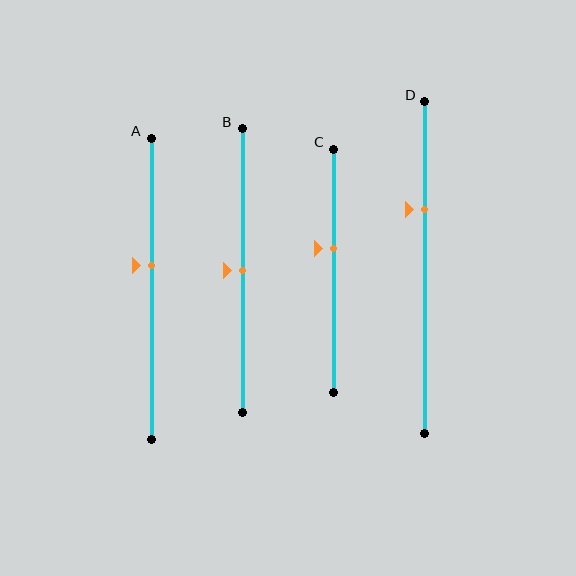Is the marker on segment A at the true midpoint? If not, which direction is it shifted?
No, the marker on segment A is shifted upward by about 8% of the segment length.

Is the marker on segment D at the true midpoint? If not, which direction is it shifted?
No, the marker on segment D is shifted upward by about 18% of the segment length.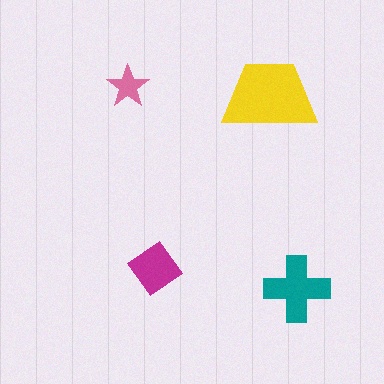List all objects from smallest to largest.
The pink star, the magenta diamond, the teal cross, the yellow trapezoid.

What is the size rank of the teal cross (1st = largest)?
2nd.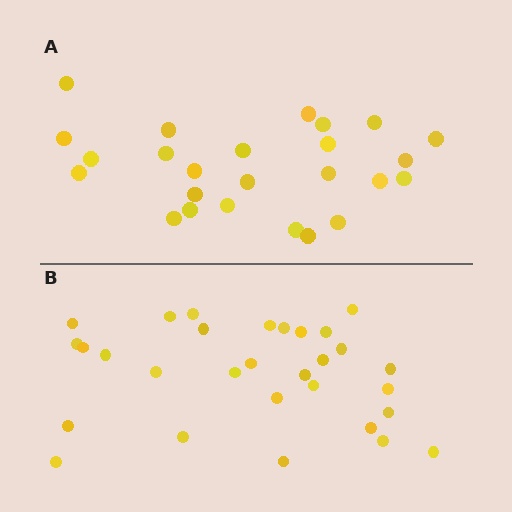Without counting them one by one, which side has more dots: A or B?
Region B (the bottom region) has more dots.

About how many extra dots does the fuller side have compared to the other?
Region B has about 5 more dots than region A.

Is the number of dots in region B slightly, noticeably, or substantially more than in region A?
Region B has only slightly more — the two regions are fairly close. The ratio is roughly 1.2 to 1.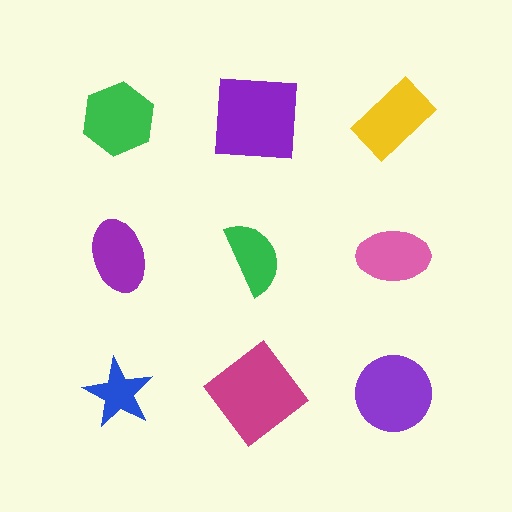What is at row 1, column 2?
A purple square.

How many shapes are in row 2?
3 shapes.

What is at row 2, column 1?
A purple ellipse.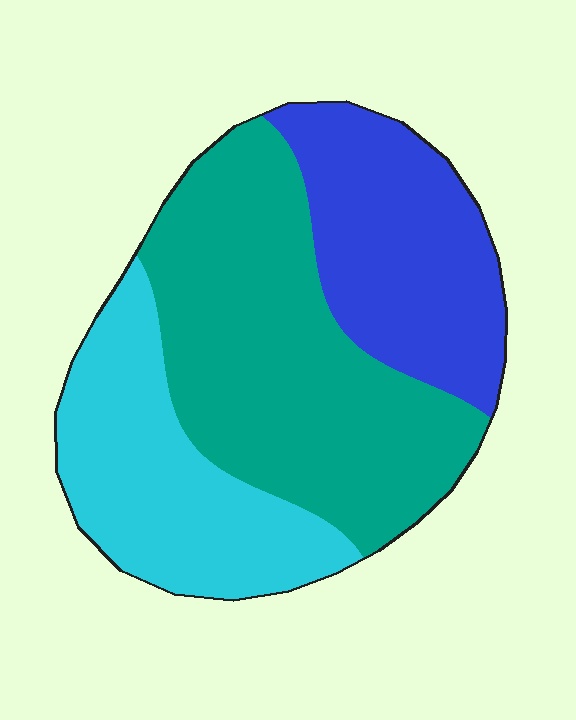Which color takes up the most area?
Teal, at roughly 45%.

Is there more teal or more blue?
Teal.